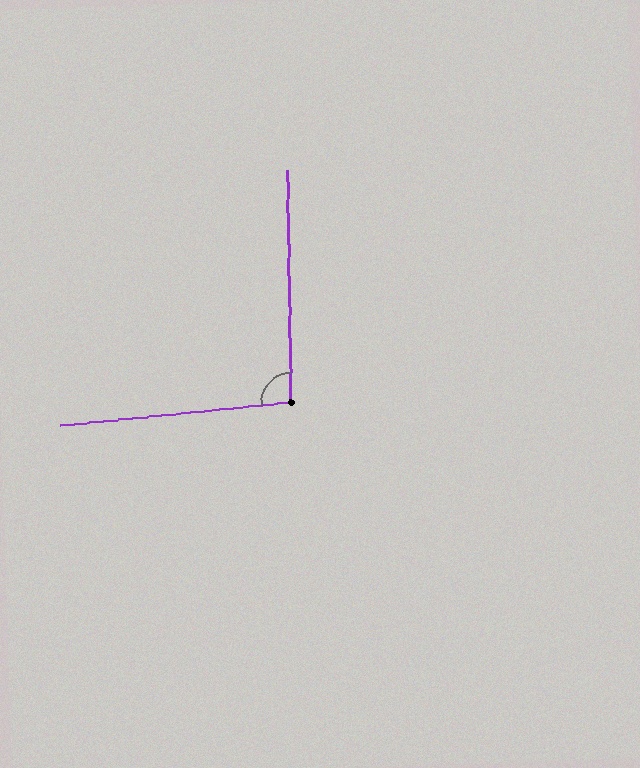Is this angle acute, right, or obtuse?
It is approximately a right angle.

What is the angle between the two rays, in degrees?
Approximately 95 degrees.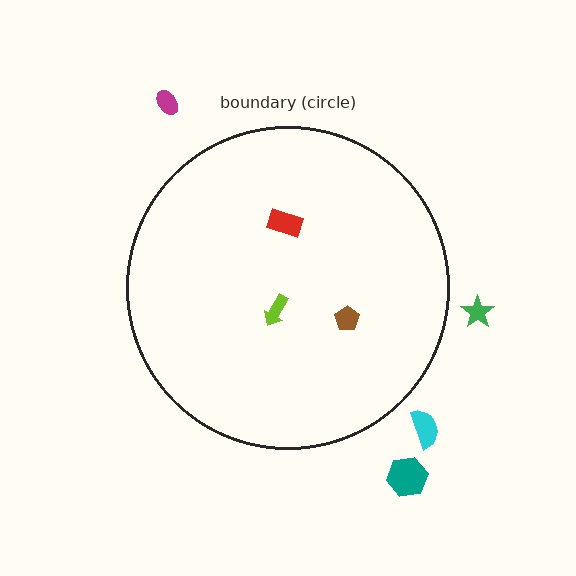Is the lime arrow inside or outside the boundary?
Inside.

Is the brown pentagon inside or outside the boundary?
Inside.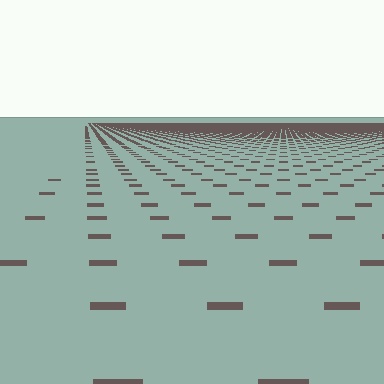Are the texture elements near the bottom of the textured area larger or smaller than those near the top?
Larger. Near the bottom, elements are closer to the viewer and appear at a bigger on-screen size.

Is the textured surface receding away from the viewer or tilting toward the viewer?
The surface is receding away from the viewer. Texture elements get smaller and denser toward the top.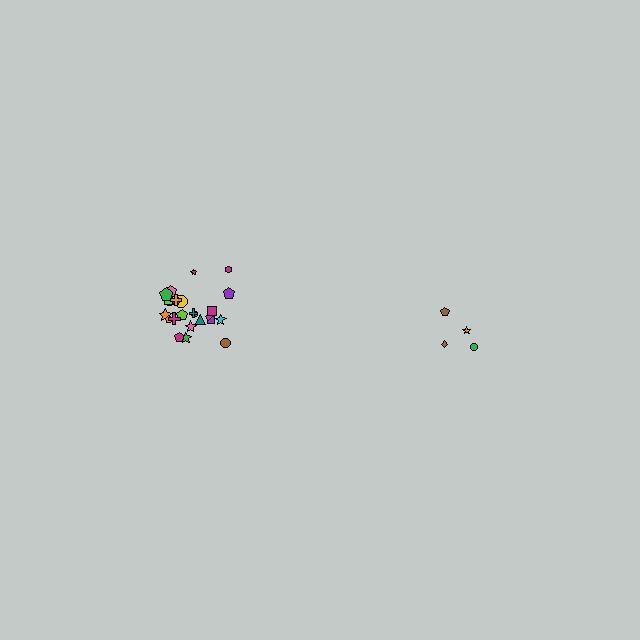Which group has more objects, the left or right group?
The left group.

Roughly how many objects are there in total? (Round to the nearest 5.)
Roughly 30 objects in total.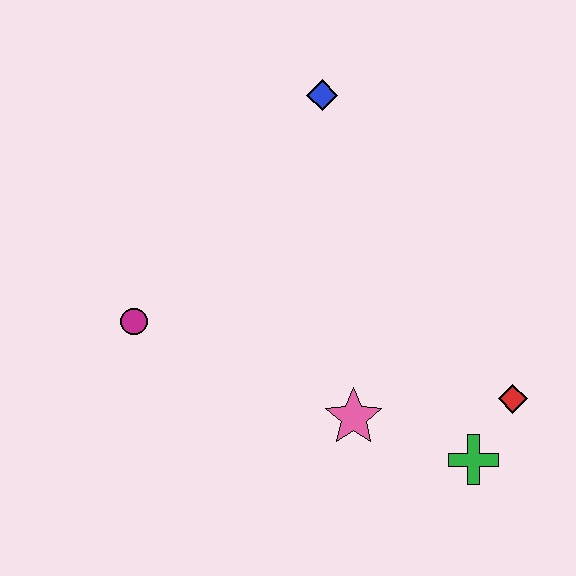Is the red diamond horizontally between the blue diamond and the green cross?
No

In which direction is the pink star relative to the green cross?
The pink star is to the left of the green cross.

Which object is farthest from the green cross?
The blue diamond is farthest from the green cross.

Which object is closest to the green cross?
The red diamond is closest to the green cross.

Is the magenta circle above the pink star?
Yes